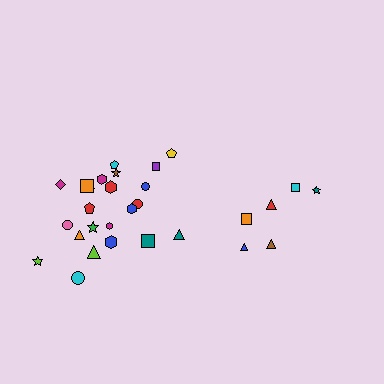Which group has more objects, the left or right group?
The left group.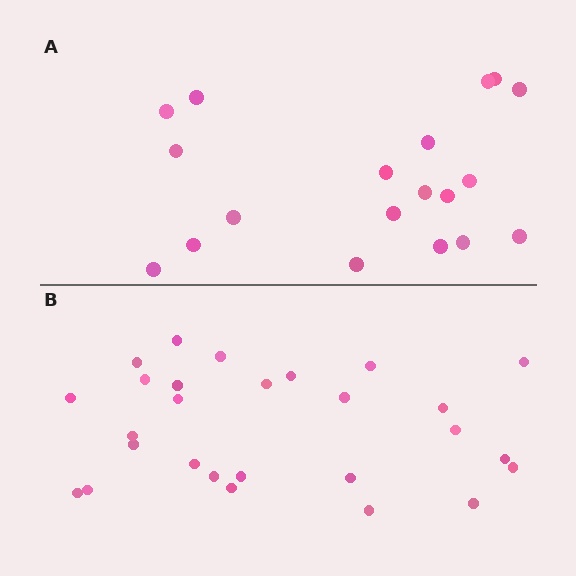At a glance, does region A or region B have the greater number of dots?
Region B (the bottom region) has more dots.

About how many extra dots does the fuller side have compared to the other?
Region B has roughly 8 or so more dots than region A.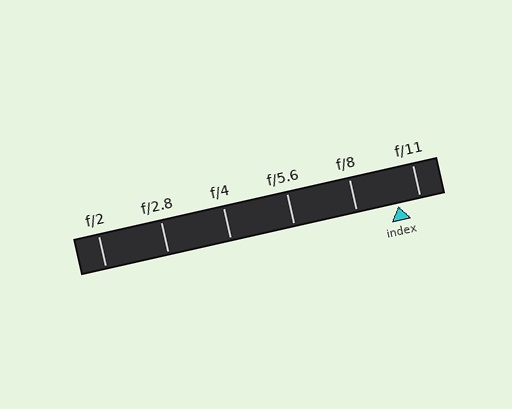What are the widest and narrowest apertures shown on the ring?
The widest aperture shown is f/2 and the narrowest is f/11.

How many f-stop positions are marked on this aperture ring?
There are 6 f-stop positions marked.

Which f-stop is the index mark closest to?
The index mark is closest to f/11.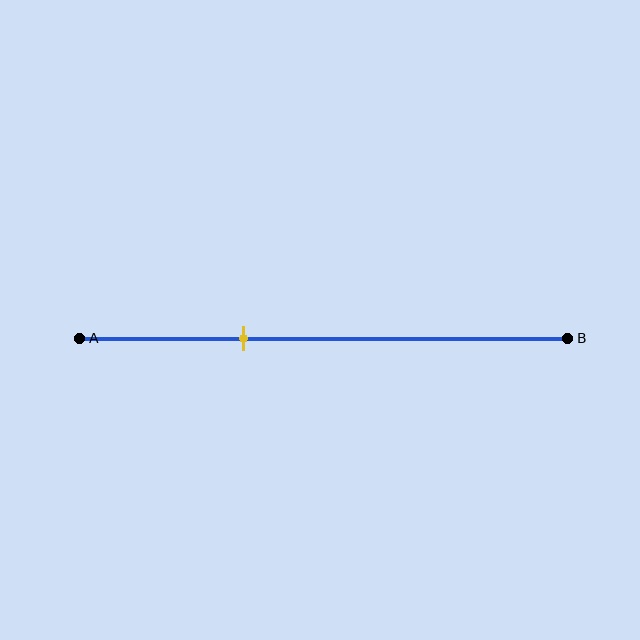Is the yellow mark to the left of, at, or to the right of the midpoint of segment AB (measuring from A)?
The yellow mark is to the left of the midpoint of segment AB.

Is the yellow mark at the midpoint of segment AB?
No, the mark is at about 35% from A, not at the 50% midpoint.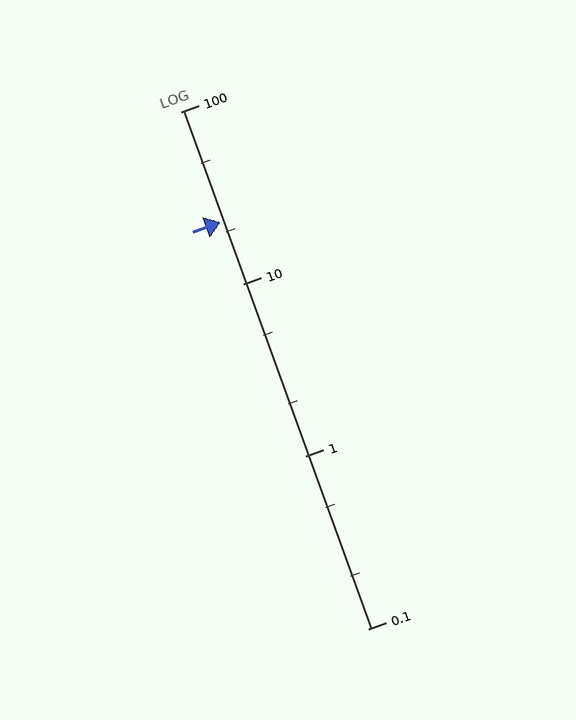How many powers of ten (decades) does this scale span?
The scale spans 3 decades, from 0.1 to 100.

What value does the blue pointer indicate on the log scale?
The pointer indicates approximately 23.